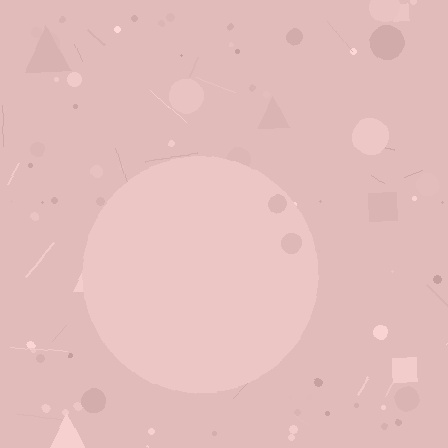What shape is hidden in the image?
A circle is hidden in the image.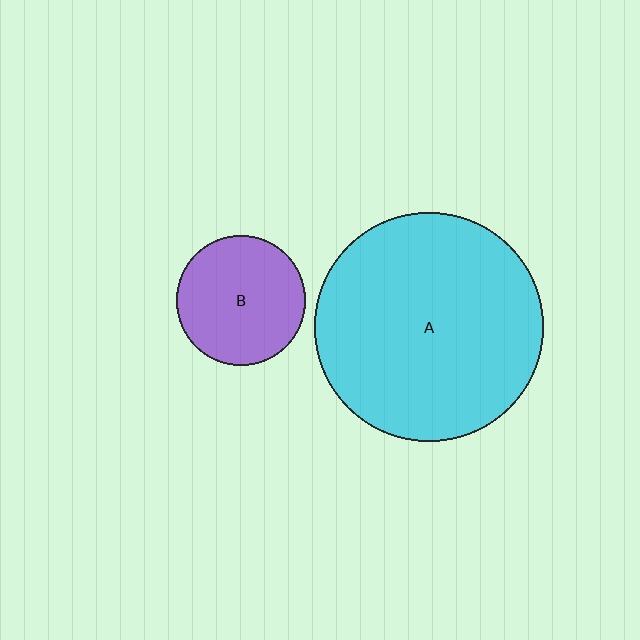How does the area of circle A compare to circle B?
Approximately 3.1 times.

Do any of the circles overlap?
No, none of the circles overlap.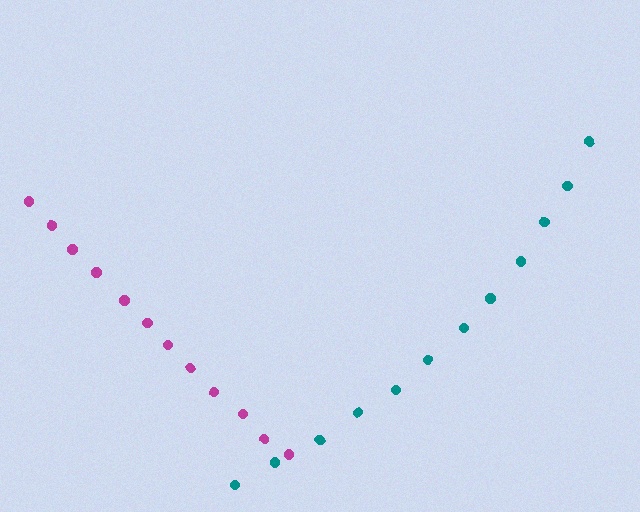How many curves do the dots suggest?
There are 2 distinct paths.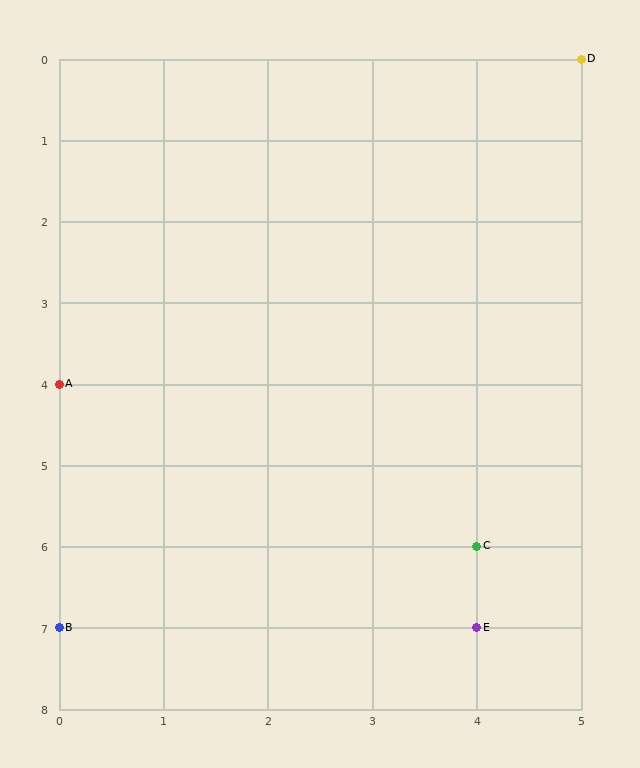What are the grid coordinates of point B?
Point B is at grid coordinates (0, 7).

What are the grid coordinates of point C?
Point C is at grid coordinates (4, 6).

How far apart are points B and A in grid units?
Points B and A are 3 rows apart.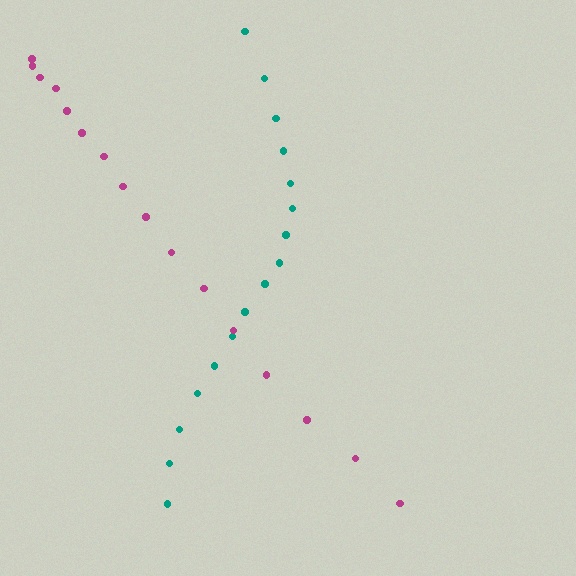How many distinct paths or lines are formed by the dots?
There are 2 distinct paths.